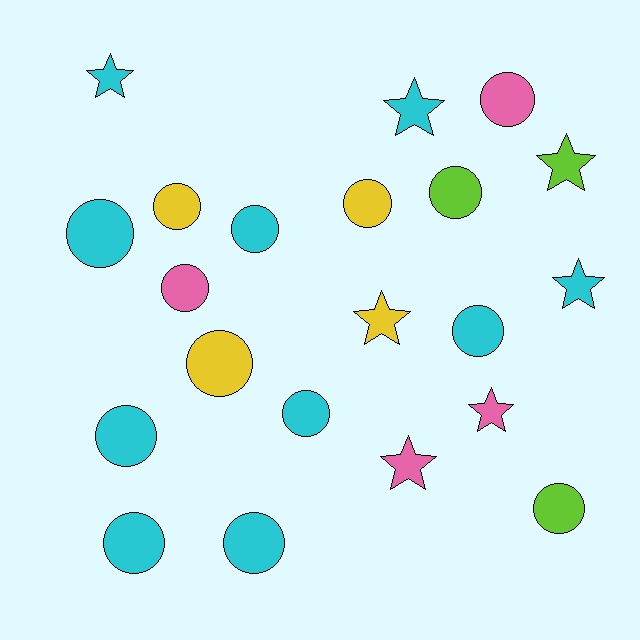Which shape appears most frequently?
Circle, with 14 objects.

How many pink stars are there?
There are 2 pink stars.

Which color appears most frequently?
Cyan, with 10 objects.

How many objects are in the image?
There are 21 objects.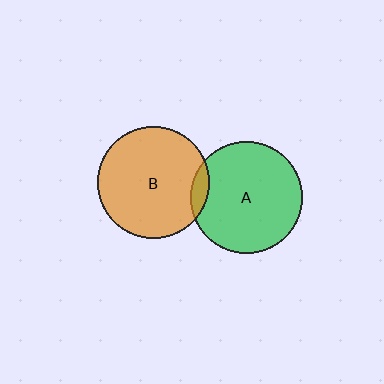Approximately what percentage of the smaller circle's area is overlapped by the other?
Approximately 10%.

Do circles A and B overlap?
Yes.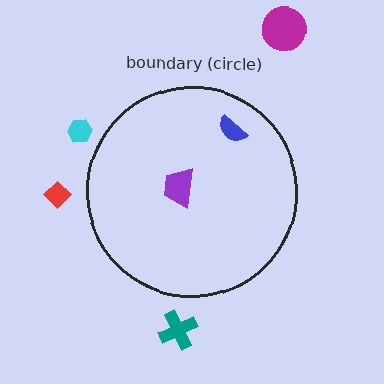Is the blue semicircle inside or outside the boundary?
Inside.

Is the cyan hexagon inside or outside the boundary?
Outside.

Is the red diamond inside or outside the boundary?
Outside.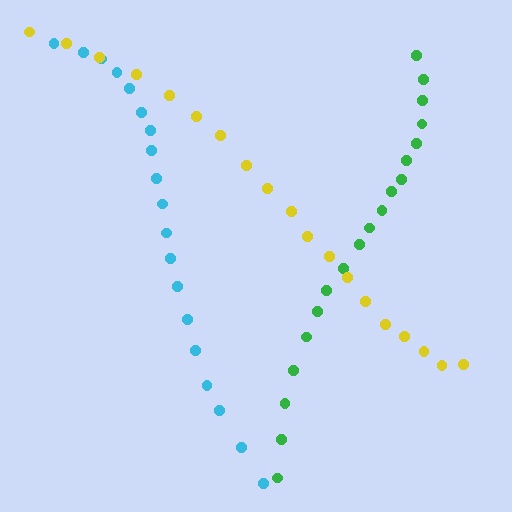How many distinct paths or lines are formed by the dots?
There are 3 distinct paths.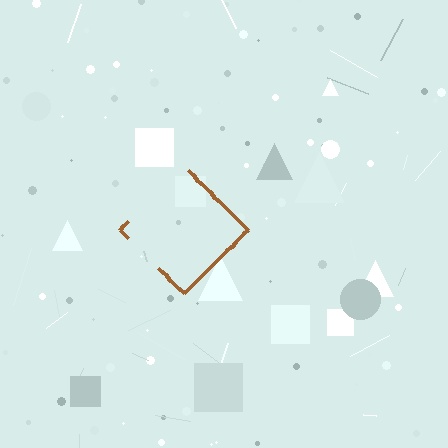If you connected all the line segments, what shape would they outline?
They would outline a diamond.